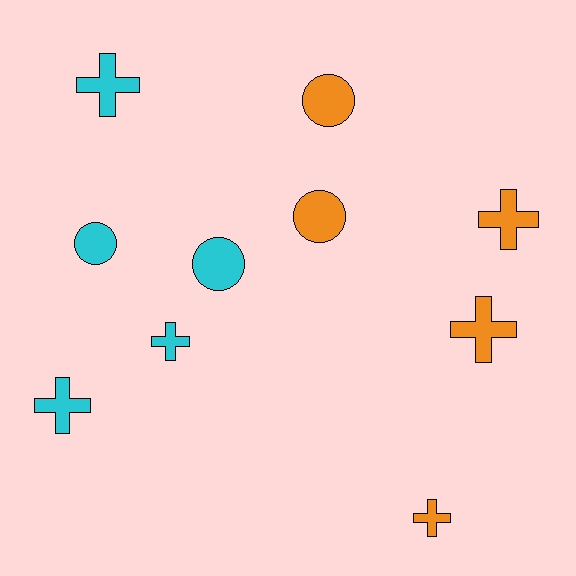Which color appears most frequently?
Orange, with 5 objects.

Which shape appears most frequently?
Cross, with 6 objects.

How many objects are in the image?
There are 10 objects.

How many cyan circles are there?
There are 2 cyan circles.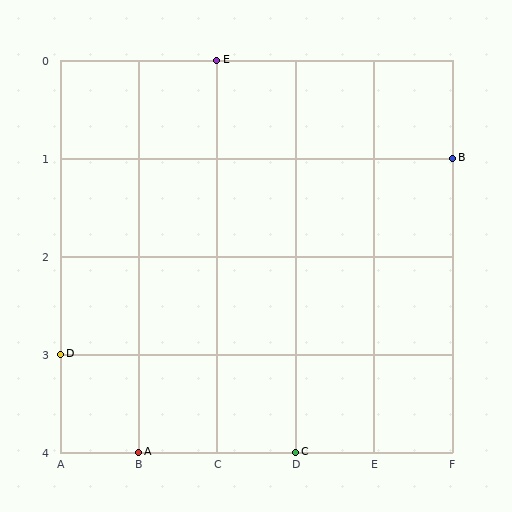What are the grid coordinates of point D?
Point D is at grid coordinates (A, 3).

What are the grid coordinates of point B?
Point B is at grid coordinates (F, 1).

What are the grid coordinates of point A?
Point A is at grid coordinates (B, 4).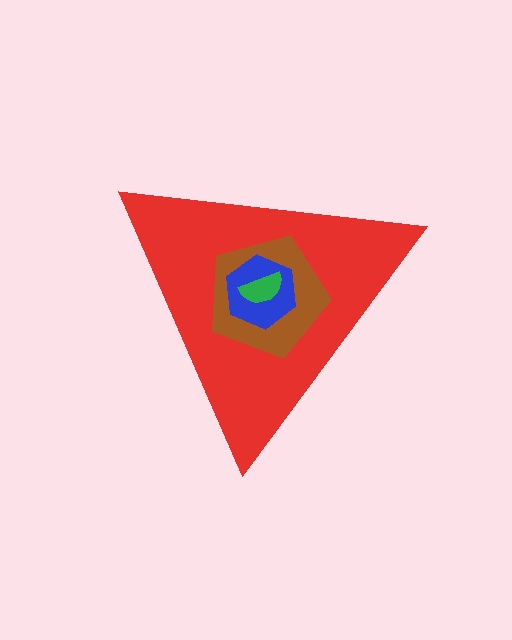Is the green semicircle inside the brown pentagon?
Yes.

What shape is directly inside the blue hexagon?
The green semicircle.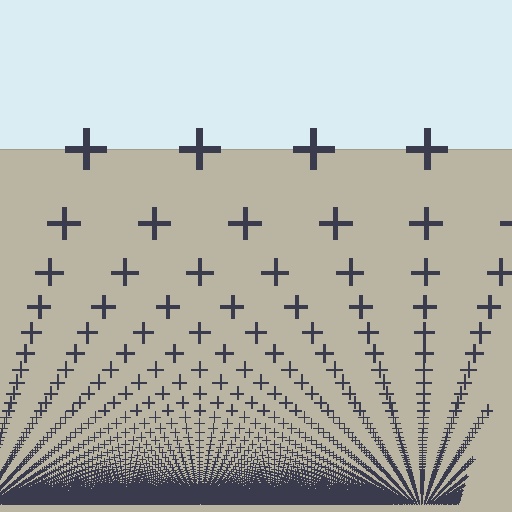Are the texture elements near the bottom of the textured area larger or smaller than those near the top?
Smaller. The gradient is inverted — elements near the bottom are smaller and denser.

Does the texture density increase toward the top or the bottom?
Density increases toward the bottom.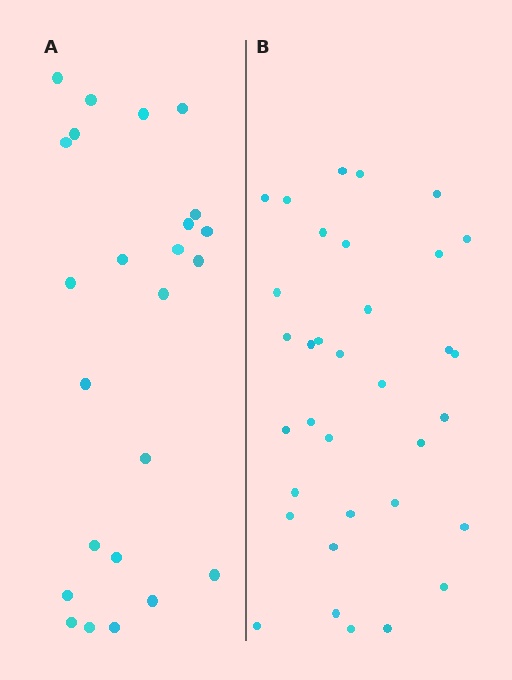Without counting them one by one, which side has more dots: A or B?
Region B (the right region) has more dots.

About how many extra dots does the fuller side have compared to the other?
Region B has roughly 10 or so more dots than region A.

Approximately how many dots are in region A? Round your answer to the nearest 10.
About 20 dots. (The exact count is 24, which rounds to 20.)